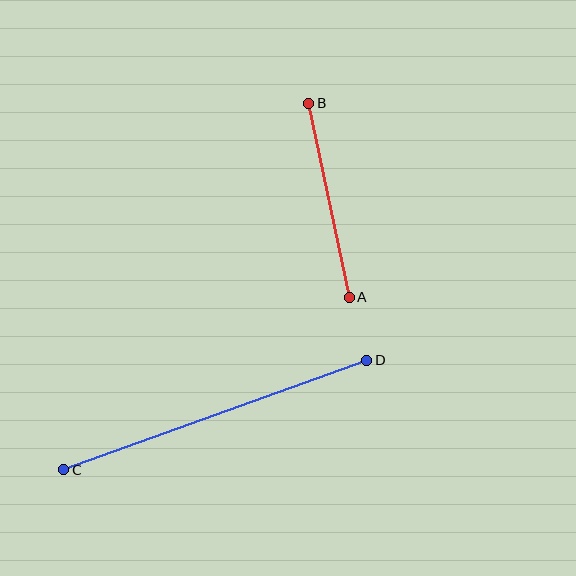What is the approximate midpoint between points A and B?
The midpoint is at approximately (329, 200) pixels.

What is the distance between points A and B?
The distance is approximately 199 pixels.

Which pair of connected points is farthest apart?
Points C and D are farthest apart.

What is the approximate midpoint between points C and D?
The midpoint is at approximately (215, 415) pixels.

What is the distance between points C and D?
The distance is approximately 322 pixels.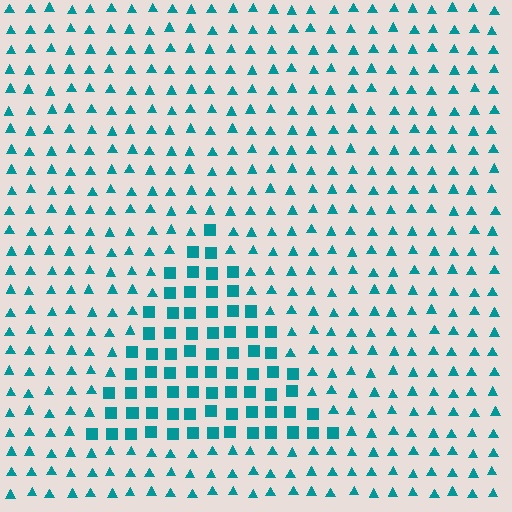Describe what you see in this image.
The image is filled with small teal elements arranged in a uniform grid. A triangle-shaped region contains squares, while the surrounding area contains triangles. The boundary is defined purely by the change in element shape.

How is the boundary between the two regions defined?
The boundary is defined by a change in element shape: squares inside vs. triangles outside. All elements share the same color and spacing.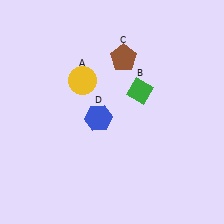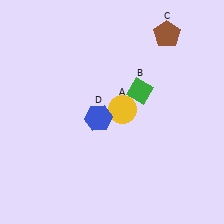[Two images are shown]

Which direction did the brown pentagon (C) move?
The brown pentagon (C) moved right.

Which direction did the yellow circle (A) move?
The yellow circle (A) moved right.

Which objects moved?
The objects that moved are: the yellow circle (A), the brown pentagon (C).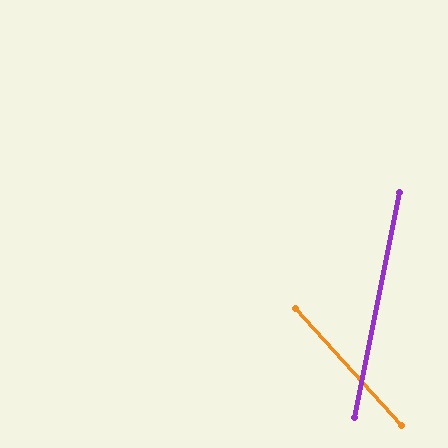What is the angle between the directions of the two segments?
Approximately 54 degrees.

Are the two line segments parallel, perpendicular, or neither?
Neither parallel nor perpendicular — they differ by about 54°.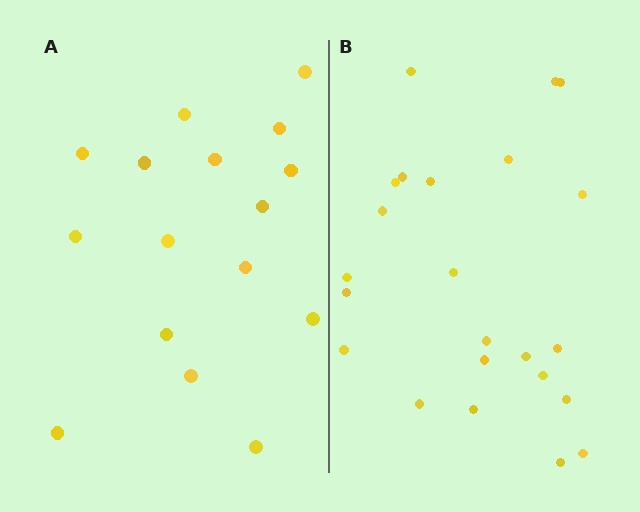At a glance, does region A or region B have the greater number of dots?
Region B (the right region) has more dots.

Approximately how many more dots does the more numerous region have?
Region B has roughly 8 or so more dots than region A.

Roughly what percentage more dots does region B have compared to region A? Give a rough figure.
About 45% more.